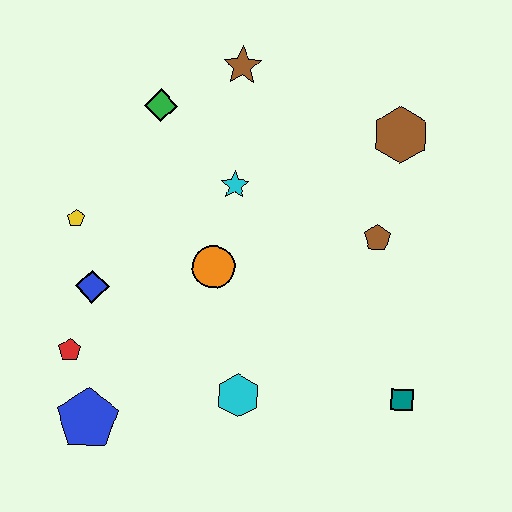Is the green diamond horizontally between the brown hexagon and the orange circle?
No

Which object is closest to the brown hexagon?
The brown pentagon is closest to the brown hexagon.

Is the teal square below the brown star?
Yes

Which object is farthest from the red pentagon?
The brown hexagon is farthest from the red pentagon.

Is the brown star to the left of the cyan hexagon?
Yes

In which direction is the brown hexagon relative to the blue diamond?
The brown hexagon is to the right of the blue diamond.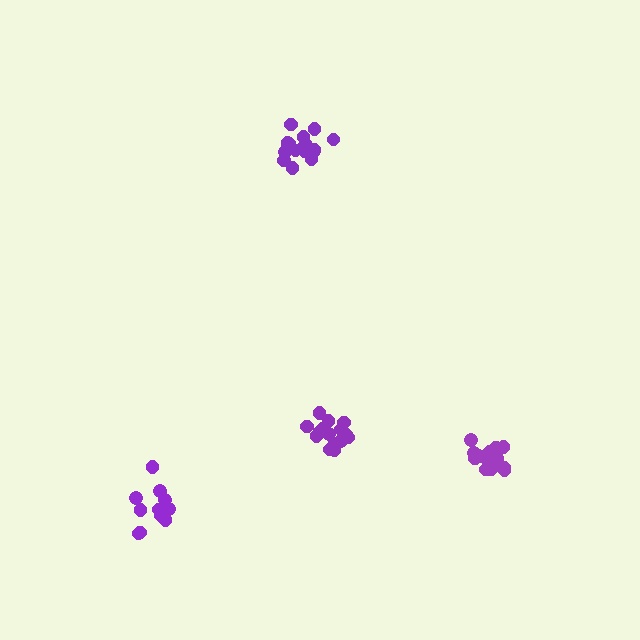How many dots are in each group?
Group 1: 11 dots, Group 2: 16 dots, Group 3: 16 dots, Group 4: 16 dots (59 total).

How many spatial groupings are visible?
There are 4 spatial groupings.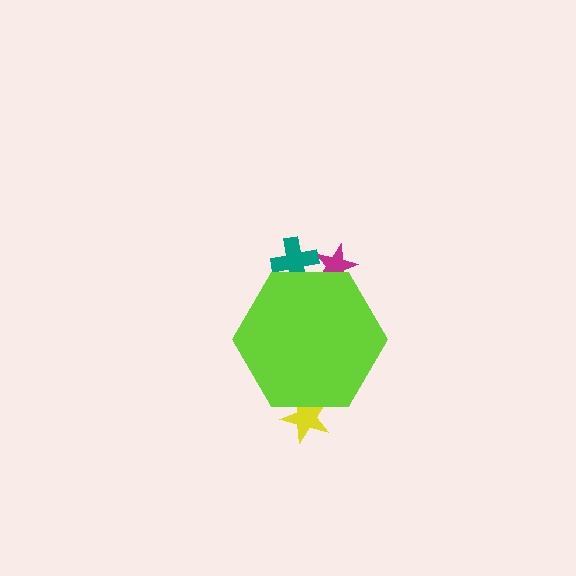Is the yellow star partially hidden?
Yes, the yellow star is partially hidden behind the lime hexagon.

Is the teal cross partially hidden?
Yes, the teal cross is partially hidden behind the lime hexagon.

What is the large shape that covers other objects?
A lime hexagon.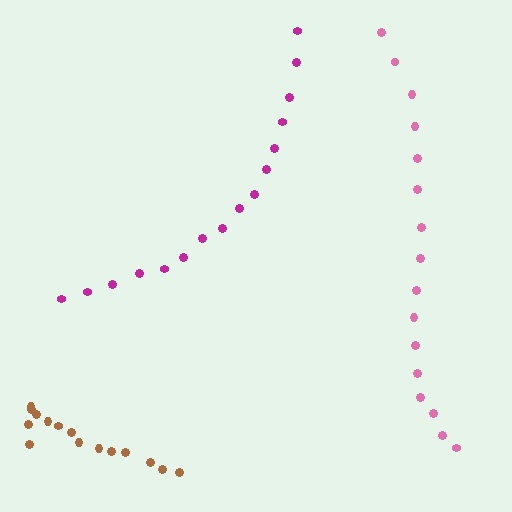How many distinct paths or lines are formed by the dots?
There are 3 distinct paths.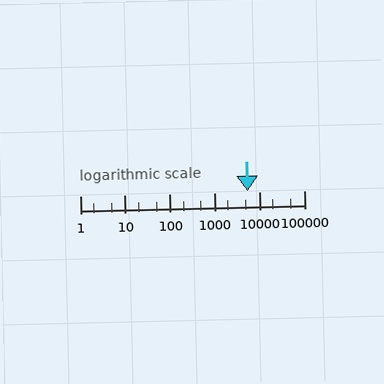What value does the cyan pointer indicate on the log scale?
The pointer indicates approximately 5400.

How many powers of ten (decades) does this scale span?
The scale spans 5 decades, from 1 to 100000.